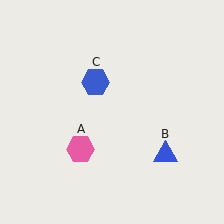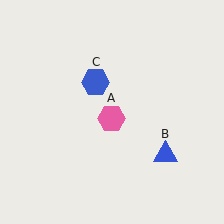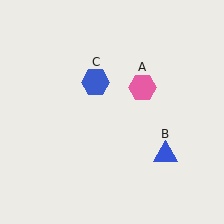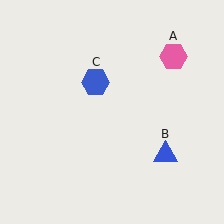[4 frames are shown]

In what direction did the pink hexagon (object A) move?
The pink hexagon (object A) moved up and to the right.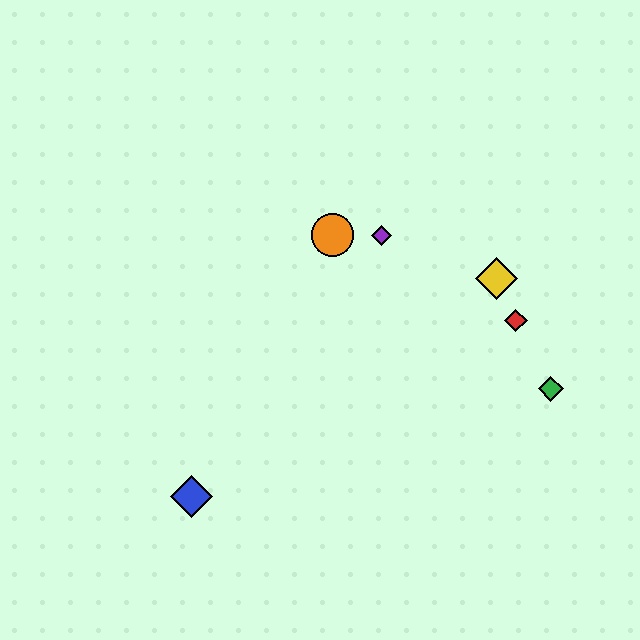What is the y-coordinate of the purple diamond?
The purple diamond is at y≈235.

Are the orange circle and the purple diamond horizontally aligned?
Yes, both are at y≈235.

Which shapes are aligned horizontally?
The purple diamond, the orange circle are aligned horizontally.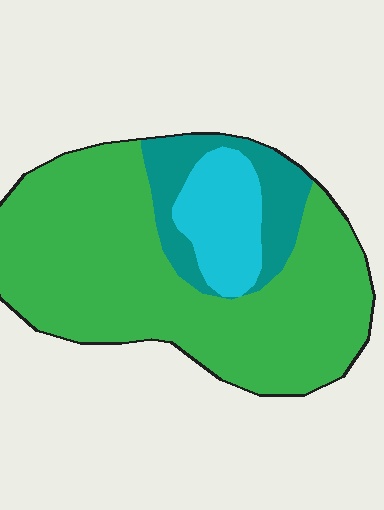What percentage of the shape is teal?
Teal covers 15% of the shape.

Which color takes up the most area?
Green, at roughly 70%.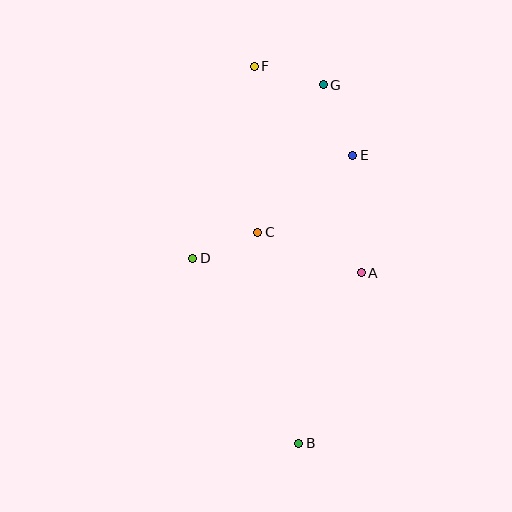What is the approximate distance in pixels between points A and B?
The distance between A and B is approximately 182 pixels.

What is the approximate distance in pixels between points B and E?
The distance between B and E is approximately 293 pixels.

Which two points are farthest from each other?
Points B and F are farthest from each other.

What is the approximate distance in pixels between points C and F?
The distance between C and F is approximately 166 pixels.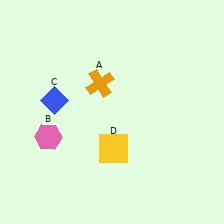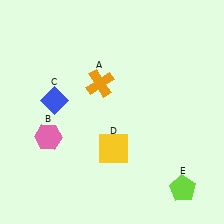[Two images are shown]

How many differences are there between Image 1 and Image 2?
There is 1 difference between the two images.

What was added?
A lime pentagon (E) was added in Image 2.